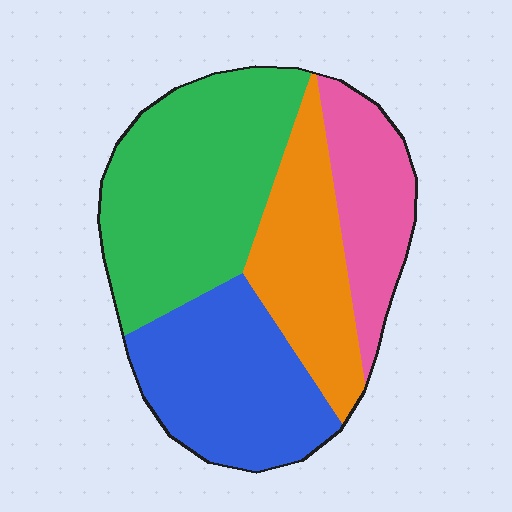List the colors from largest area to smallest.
From largest to smallest: green, blue, orange, pink.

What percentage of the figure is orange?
Orange takes up about one fifth (1/5) of the figure.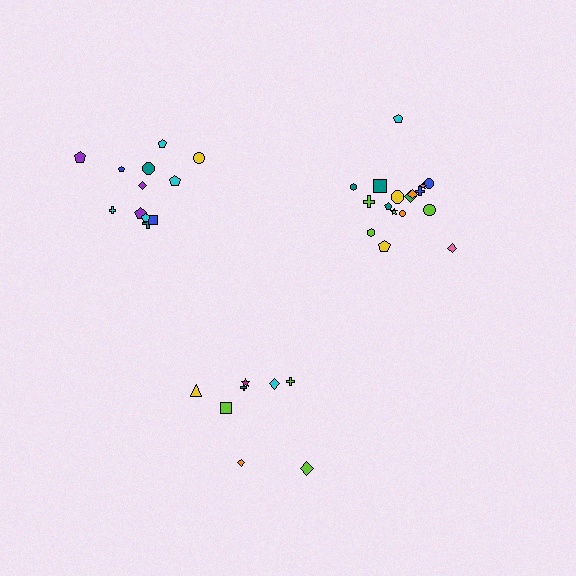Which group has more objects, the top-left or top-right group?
The top-right group.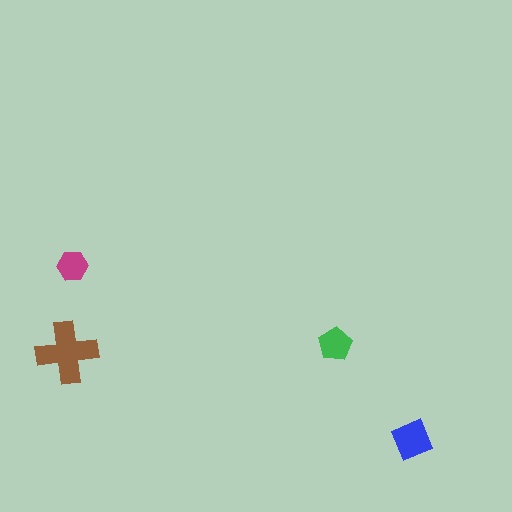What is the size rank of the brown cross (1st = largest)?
1st.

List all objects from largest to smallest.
The brown cross, the blue diamond, the green pentagon, the magenta hexagon.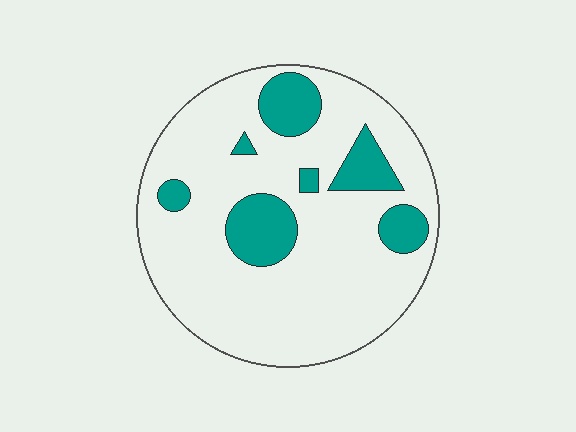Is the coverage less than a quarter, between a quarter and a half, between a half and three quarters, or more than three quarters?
Less than a quarter.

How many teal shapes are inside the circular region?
7.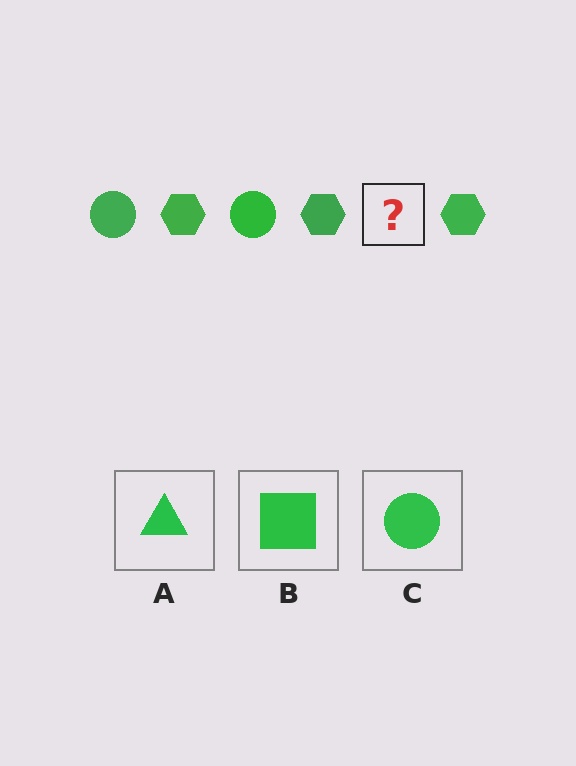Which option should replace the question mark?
Option C.